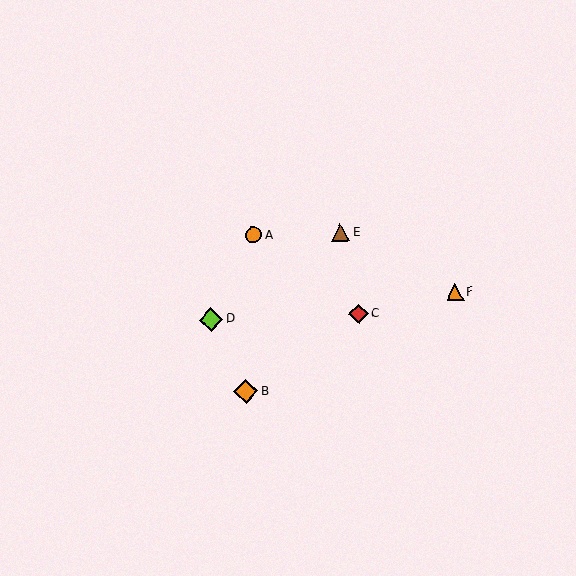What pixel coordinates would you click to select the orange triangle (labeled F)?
Click at (455, 292) to select the orange triangle F.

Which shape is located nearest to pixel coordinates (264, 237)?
The orange circle (labeled A) at (253, 235) is nearest to that location.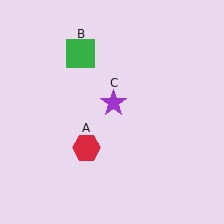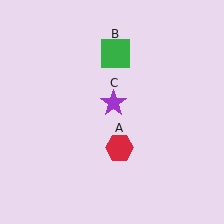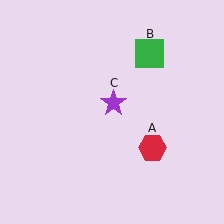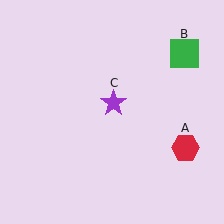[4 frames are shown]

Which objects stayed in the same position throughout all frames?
Purple star (object C) remained stationary.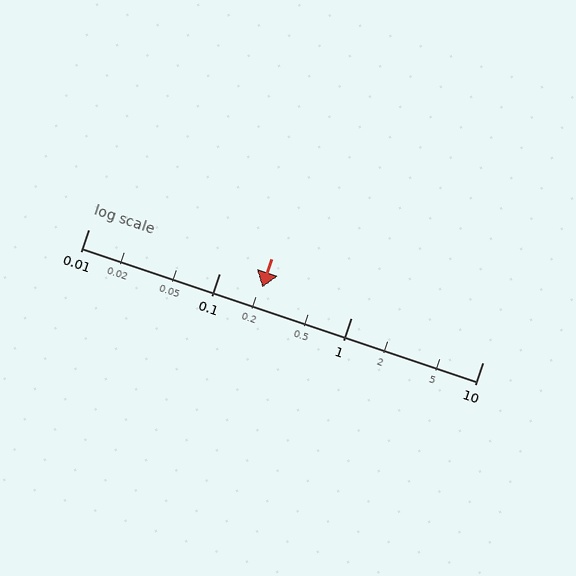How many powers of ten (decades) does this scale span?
The scale spans 3 decades, from 0.01 to 10.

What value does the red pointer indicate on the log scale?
The pointer indicates approximately 0.21.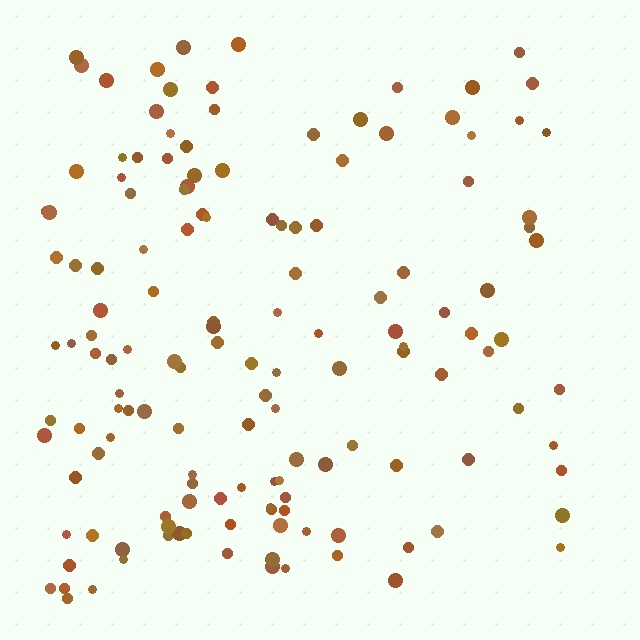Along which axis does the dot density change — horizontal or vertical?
Horizontal.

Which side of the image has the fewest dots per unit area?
The right.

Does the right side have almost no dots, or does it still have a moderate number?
Still a moderate number, just noticeably fewer than the left.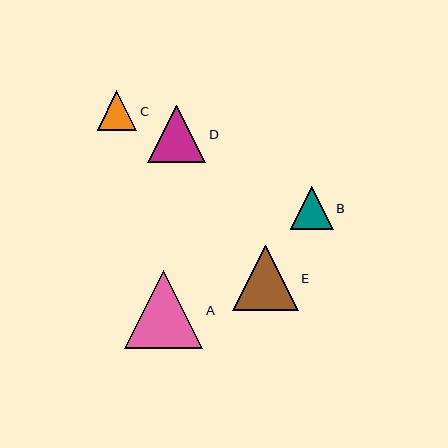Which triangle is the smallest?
Triangle C is the smallest with a size of approximately 40 pixels.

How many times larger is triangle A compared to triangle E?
Triangle A is approximately 1.2 times the size of triangle E.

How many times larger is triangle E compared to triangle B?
Triangle E is approximately 1.5 times the size of triangle B.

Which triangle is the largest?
Triangle A is the largest with a size of approximately 78 pixels.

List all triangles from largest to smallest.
From largest to smallest: A, E, D, B, C.